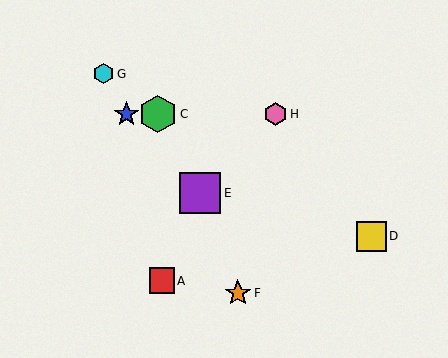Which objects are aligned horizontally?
Objects B, C, H are aligned horizontally.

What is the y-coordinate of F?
Object F is at y≈293.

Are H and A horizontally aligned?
No, H is at y≈114 and A is at y≈281.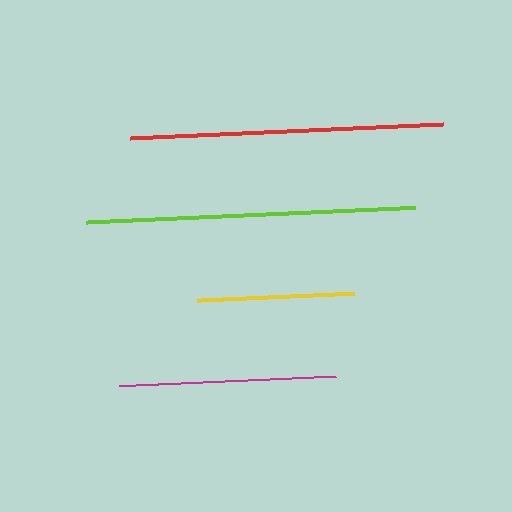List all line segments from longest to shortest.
From longest to shortest: lime, red, magenta, yellow.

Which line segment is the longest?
The lime line is the longest at approximately 330 pixels.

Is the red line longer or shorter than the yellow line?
The red line is longer than the yellow line.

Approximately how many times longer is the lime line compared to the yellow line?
The lime line is approximately 2.1 times the length of the yellow line.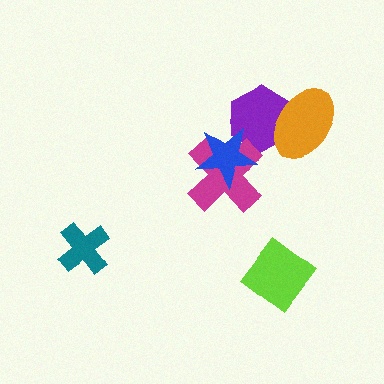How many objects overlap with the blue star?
2 objects overlap with the blue star.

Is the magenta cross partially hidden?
Yes, it is partially covered by another shape.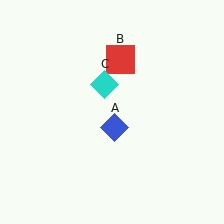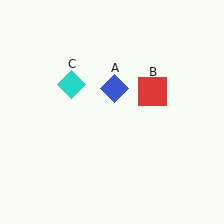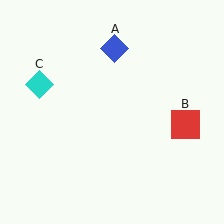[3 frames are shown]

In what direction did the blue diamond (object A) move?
The blue diamond (object A) moved up.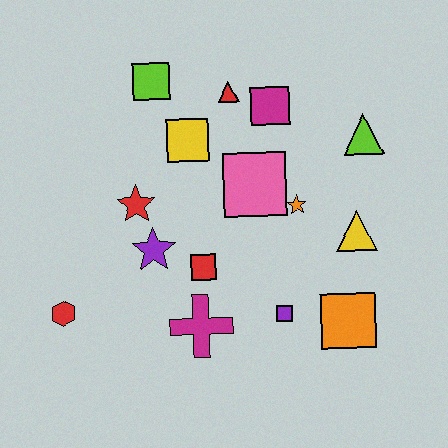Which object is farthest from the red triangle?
The red hexagon is farthest from the red triangle.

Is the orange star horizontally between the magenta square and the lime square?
No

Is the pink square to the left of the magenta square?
Yes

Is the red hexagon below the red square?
Yes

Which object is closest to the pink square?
The orange star is closest to the pink square.